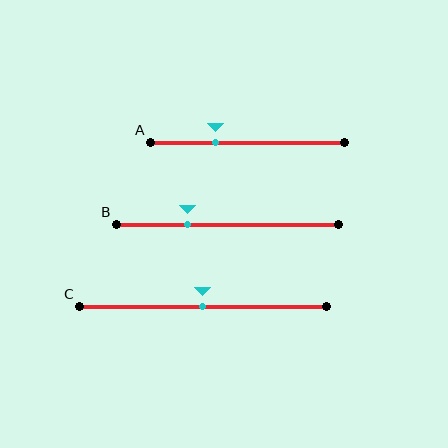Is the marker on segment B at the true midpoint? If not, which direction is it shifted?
No, the marker on segment B is shifted to the left by about 18% of the segment length.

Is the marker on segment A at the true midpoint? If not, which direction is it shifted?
No, the marker on segment A is shifted to the left by about 16% of the segment length.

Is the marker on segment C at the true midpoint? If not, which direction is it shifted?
Yes, the marker on segment C is at the true midpoint.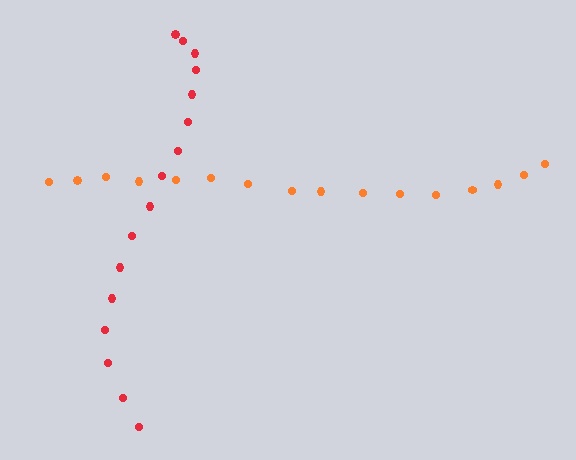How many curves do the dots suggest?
There are 2 distinct paths.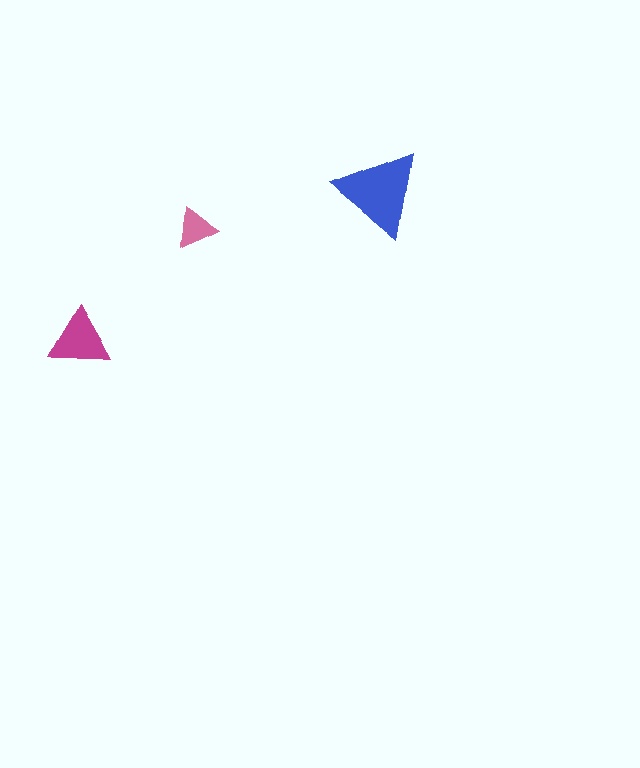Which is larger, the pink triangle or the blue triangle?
The blue one.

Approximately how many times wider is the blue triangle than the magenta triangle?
About 1.5 times wider.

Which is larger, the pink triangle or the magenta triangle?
The magenta one.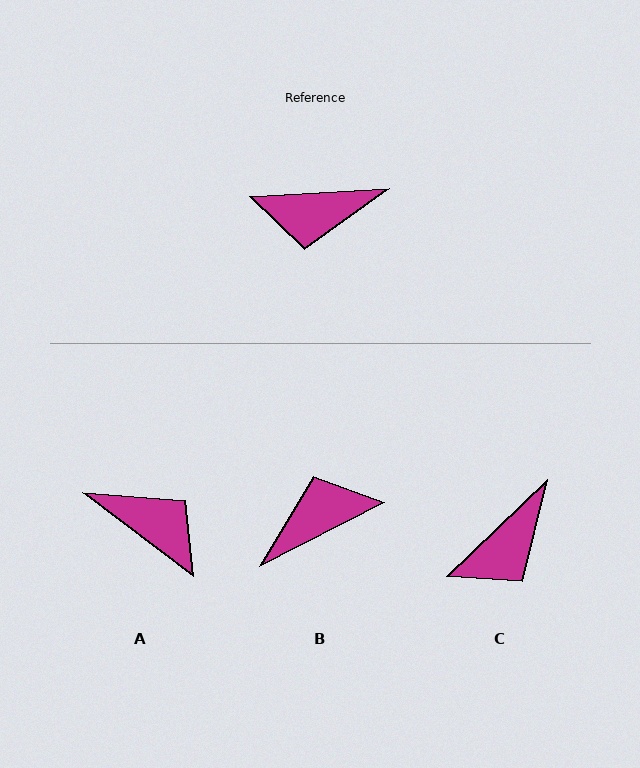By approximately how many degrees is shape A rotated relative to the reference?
Approximately 140 degrees counter-clockwise.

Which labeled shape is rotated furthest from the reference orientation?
B, about 156 degrees away.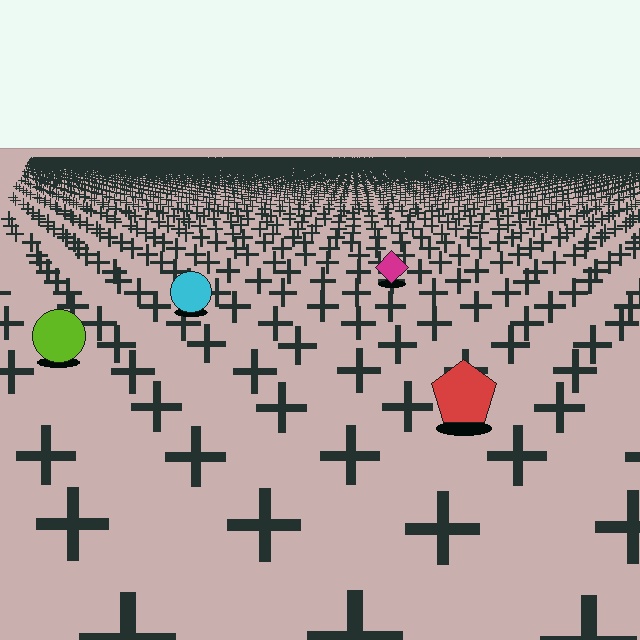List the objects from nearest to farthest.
From nearest to farthest: the red pentagon, the lime circle, the cyan circle, the magenta diamond.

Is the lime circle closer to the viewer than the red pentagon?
No. The red pentagon is closer — you can tell from the texture gradient: the ground texture is coarser near it.